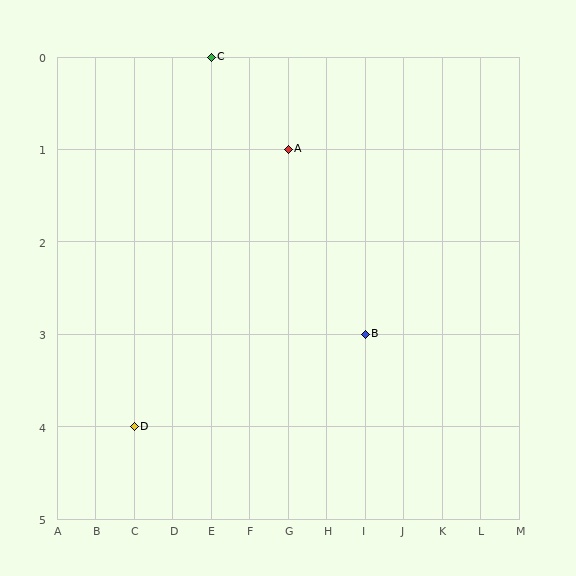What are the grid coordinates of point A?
Point A is at grid coordinates (G, 1).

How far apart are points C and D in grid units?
Points C and D are 2 columns and 4 rows apart (about 4.5 grid units diagonally).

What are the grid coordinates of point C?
Point C is at grid coordinates (E, 0).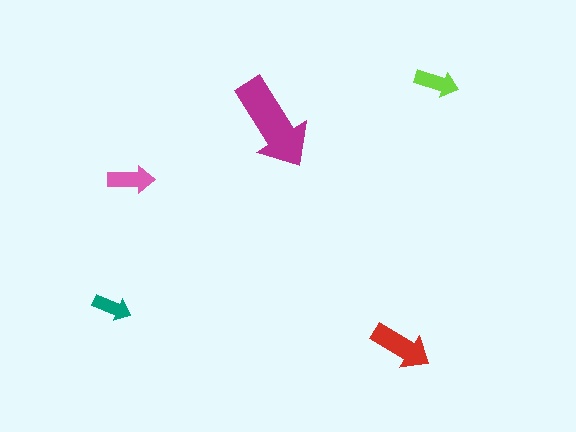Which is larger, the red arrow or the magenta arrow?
The magenta one.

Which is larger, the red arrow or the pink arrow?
The red one.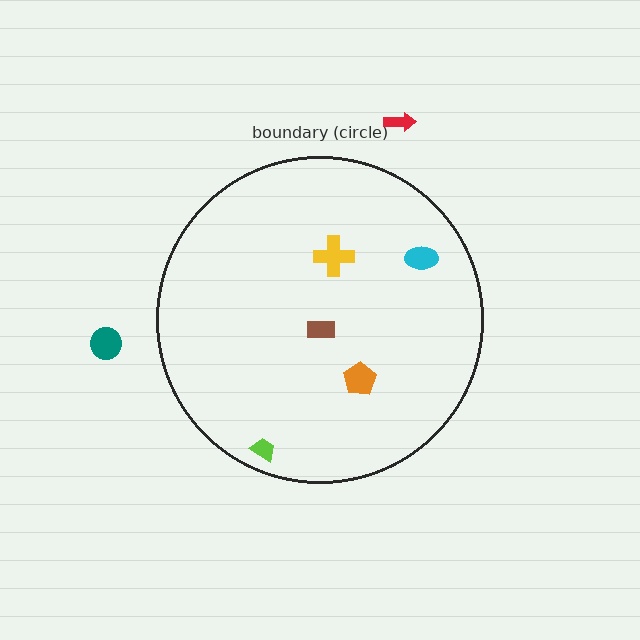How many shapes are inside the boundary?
5 inside, 2 outside.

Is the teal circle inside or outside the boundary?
Outside.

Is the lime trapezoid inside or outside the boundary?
Inside.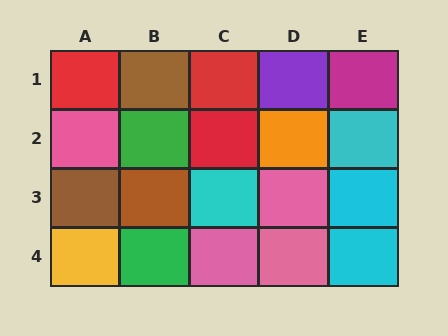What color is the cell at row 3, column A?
Brown.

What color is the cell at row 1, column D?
Purple.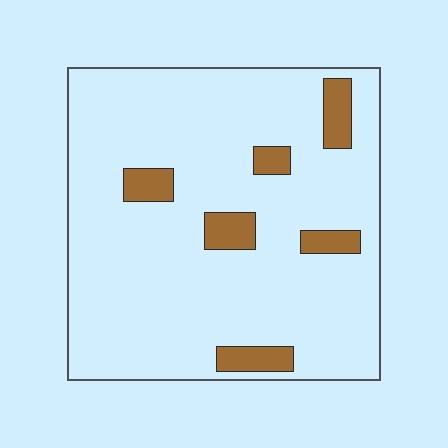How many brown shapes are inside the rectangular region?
6.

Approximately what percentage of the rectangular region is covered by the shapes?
Approximately 10%.